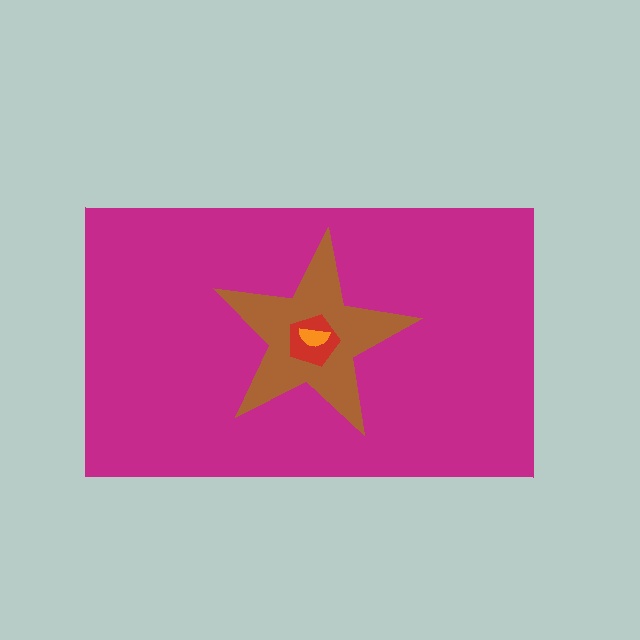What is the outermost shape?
The magenta rectangle.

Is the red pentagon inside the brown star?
Yes.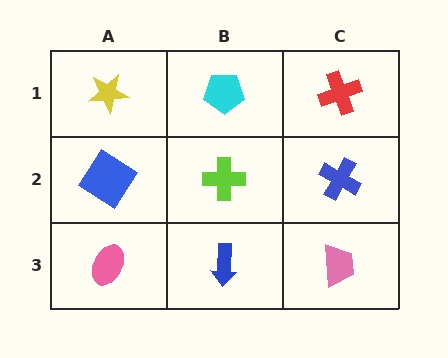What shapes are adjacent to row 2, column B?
A cyan pentagon (row 1, column B), a blue arrow (row 3, column B), a blue diamond (row 2, column A), a blue cross (row 2, column C).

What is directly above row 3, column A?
A blue diamond.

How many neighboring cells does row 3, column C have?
2.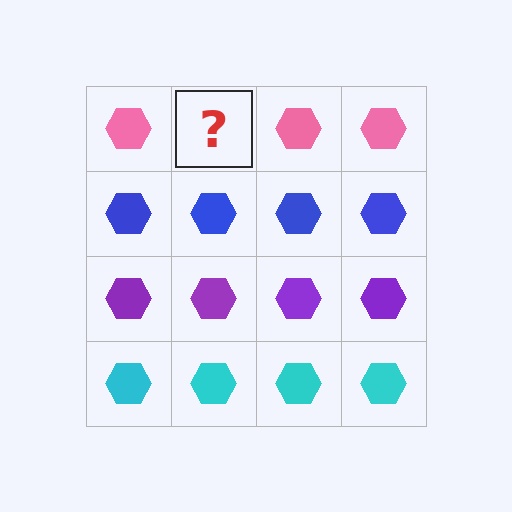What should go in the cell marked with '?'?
The missing cell should contain a pink hexagon.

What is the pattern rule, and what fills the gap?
The rule is that each row has a consistent color. The gap should be filled with a pink hexagon.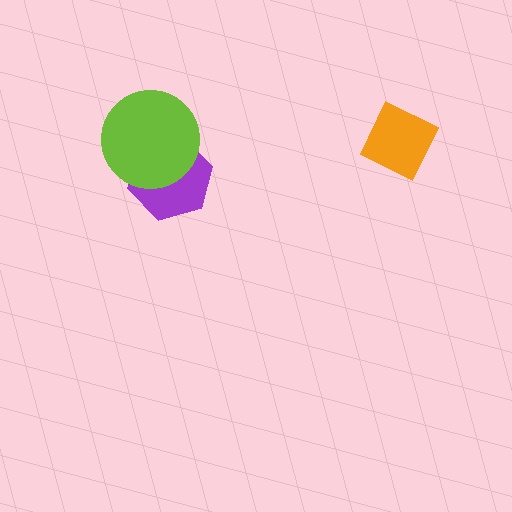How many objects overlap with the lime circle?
1 object overlaps with the lime circle.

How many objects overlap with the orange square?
0 objects overlap with the orange square.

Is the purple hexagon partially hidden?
Yes, it is partially covered by another shape.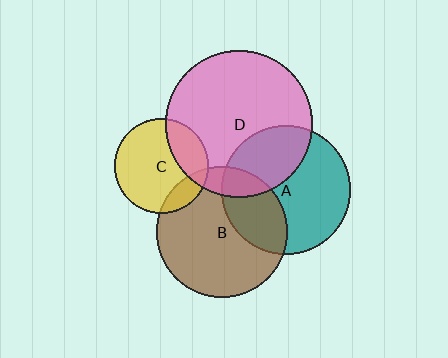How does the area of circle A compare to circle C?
Approximately 1.9 times.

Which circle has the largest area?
Circle D (pink).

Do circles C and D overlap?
Yes.